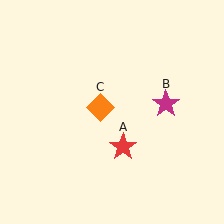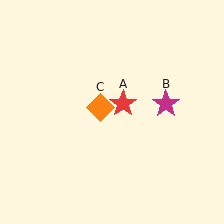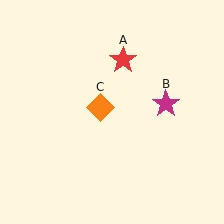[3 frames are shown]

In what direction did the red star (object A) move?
The red star (object A) moved up.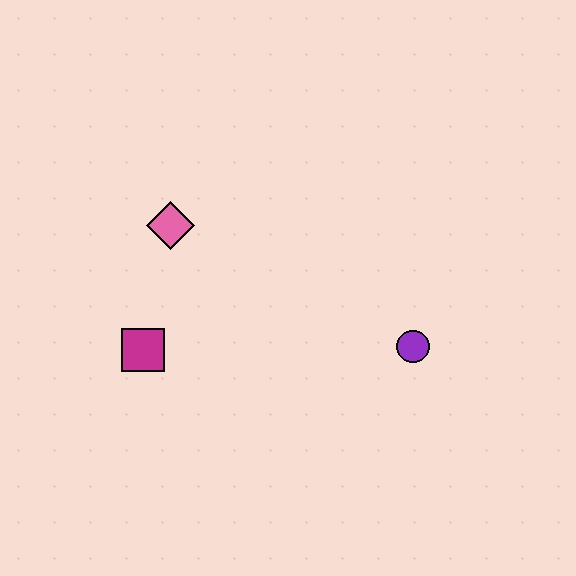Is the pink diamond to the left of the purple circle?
Yes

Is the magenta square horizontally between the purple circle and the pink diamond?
No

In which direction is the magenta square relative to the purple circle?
The magenta square is to the left of the purple circle.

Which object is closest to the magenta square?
The pink diamond is closest to the magenta square.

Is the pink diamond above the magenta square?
Yes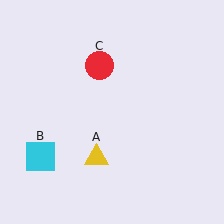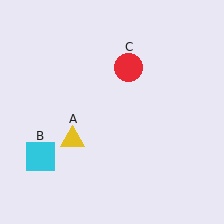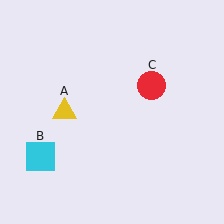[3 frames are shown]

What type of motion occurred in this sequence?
The yellow triangle (object A), red circle (object C) rotated clockwise around the center of the scene.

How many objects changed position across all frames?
2 objects changed position: yellow triangle (object A), red circle (object C).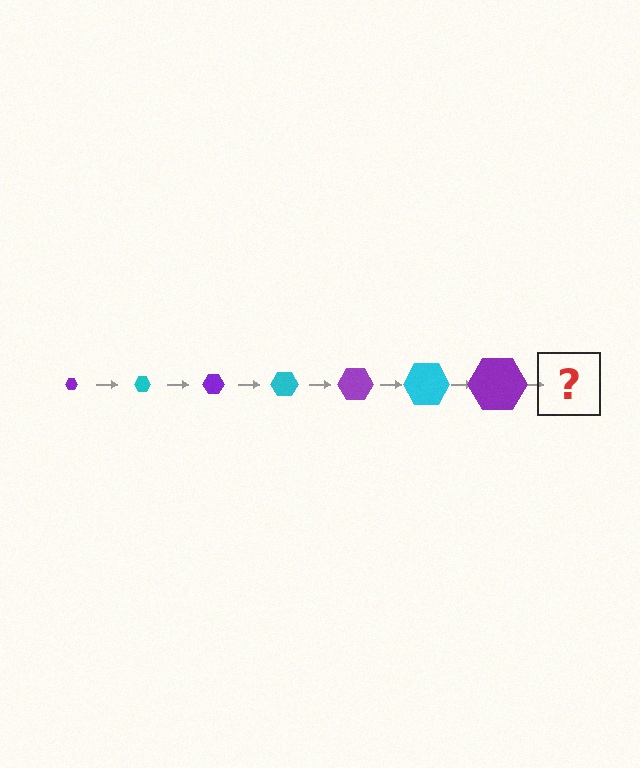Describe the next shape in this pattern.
It should be a cyan hexagon, larger than the previous one.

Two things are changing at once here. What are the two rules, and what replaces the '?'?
The two rules are that the hexagon grows larger each step and the color cycles through purple and cyan. The '?' should be a cyan hexagon, larger than the previous one.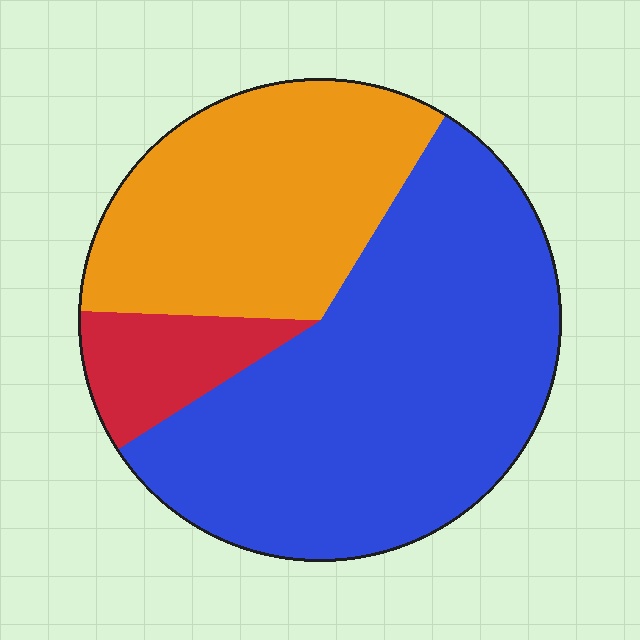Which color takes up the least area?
Red, at roughly 10%.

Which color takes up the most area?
Blue, at roughly 55%.